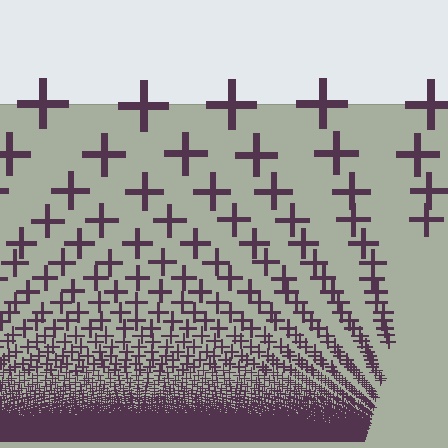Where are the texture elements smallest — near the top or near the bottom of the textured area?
Near the bottom.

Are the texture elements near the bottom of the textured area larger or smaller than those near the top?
Smaller. The gradient is inverted — elements near the bottom are smaller and denser.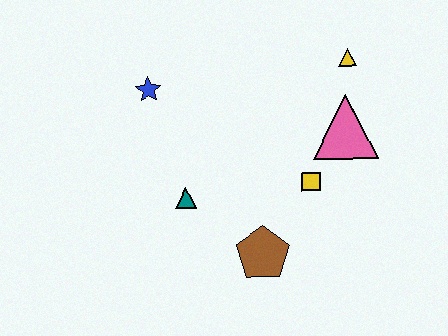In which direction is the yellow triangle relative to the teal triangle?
The yellow triangle is to the right of the teal triangle.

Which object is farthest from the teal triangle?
The yellow triangle is farthest from the teal triangle.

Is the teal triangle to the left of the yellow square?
Yes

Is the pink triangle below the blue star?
Yes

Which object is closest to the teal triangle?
The brown pentagon is closest to the teal triangle.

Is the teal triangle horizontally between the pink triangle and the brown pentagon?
No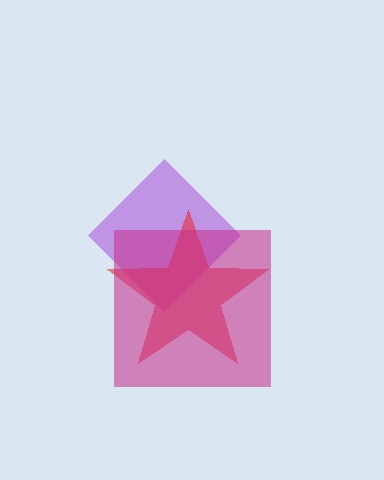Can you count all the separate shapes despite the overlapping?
Yes, there are 3 separate shapes.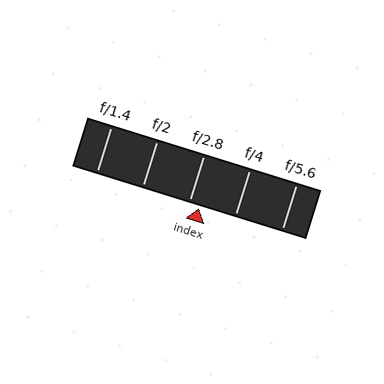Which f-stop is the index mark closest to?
The index mark is closest to f/2.8.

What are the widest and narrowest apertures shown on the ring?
The widest aperture shown is f/1.4 and the narrowest is f/5.6.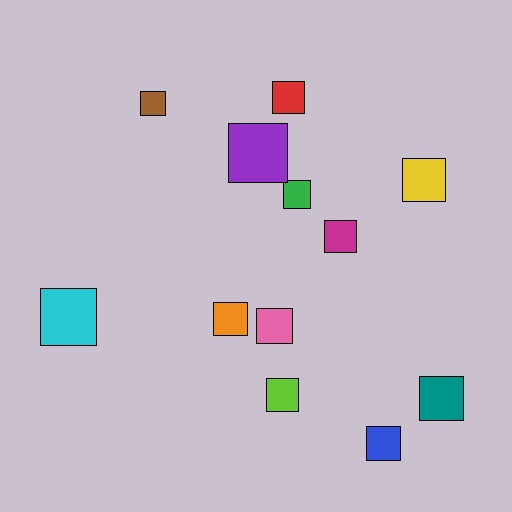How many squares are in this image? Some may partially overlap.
There are 12 squares.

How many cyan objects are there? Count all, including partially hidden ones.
There is 1 cyan object.